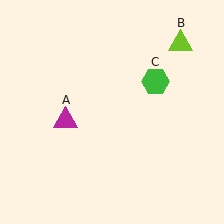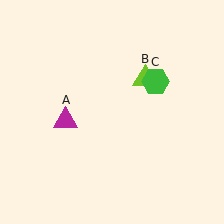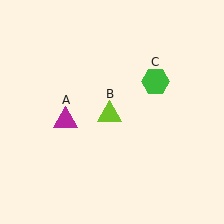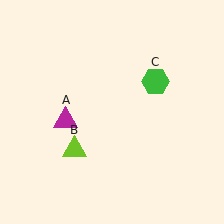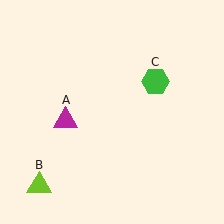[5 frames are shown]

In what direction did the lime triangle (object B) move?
The lime triangle (object B) moved down and to the left.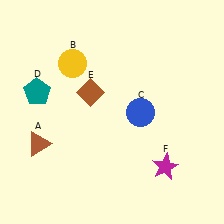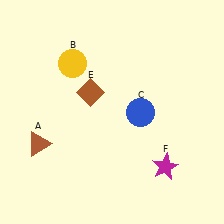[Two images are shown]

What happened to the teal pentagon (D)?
The teal pentagon (D) was removed in Image 2. It was in the top-left area of Image 1.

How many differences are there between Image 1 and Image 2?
There is 1 difference between the two images.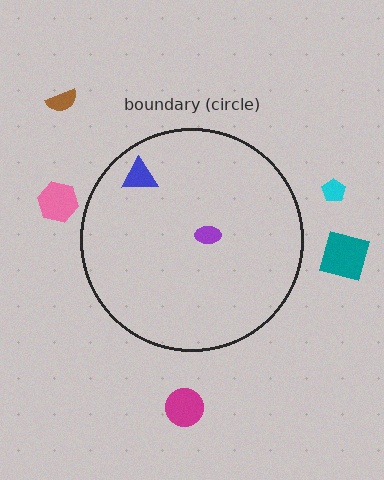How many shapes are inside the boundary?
2 inside, 5 outside.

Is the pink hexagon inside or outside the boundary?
Outside.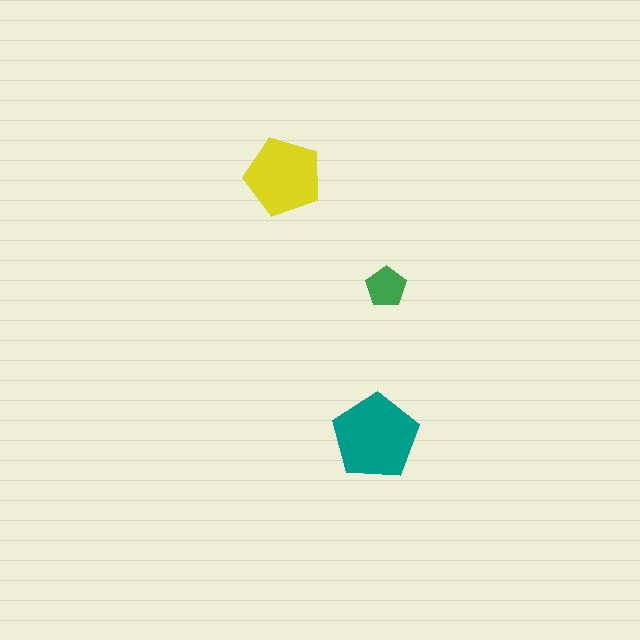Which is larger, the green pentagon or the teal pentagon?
The teal one.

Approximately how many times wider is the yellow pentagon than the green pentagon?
About 2 times wider.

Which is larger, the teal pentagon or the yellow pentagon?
The teal one.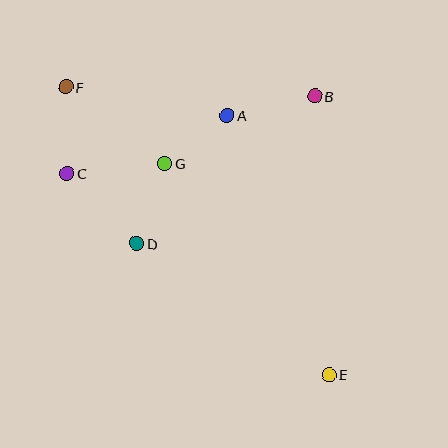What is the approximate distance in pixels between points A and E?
The distance between A and E is approximately 279 pixels.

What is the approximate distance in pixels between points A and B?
The distance between A and B is approximately 90 pixels.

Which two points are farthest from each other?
Points E and F are farthest from each other.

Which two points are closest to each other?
Points A and G are closest to each other.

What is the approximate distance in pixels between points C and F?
The distance between C and F is approximately 87 pixels.